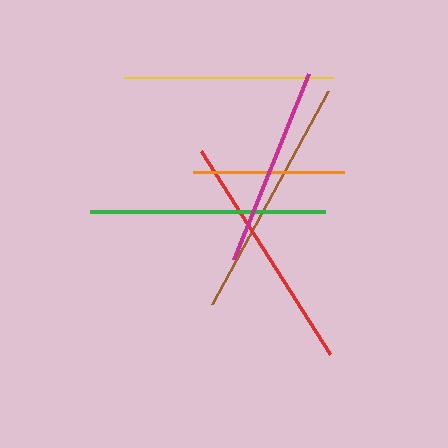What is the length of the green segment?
The green segment is approximately 235 pixels long.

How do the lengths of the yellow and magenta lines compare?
The yellow and magenta lines are approximately the same length.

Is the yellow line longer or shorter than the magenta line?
The yellow line is longer than the magenta line.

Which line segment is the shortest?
The orange line is the shortest at approximately 151 pixels.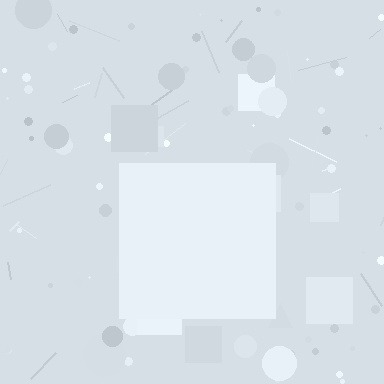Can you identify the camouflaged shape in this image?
The camouflaged shape is a square.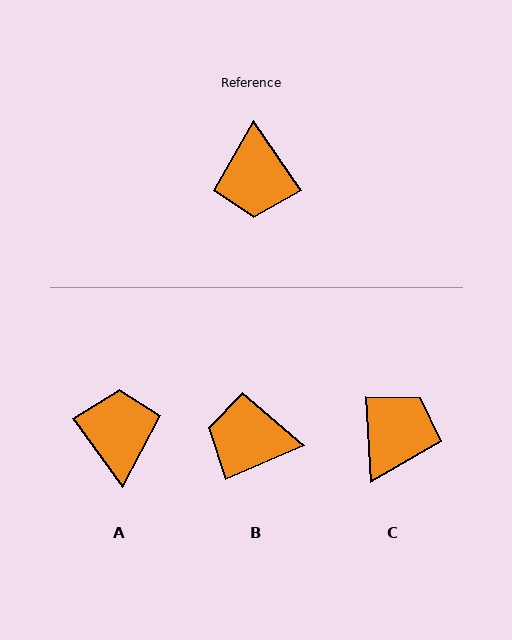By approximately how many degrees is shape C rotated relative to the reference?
Approximately 150 degrees counter-clockwise.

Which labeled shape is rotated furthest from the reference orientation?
A, about 179 degrees away.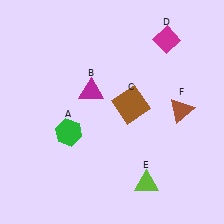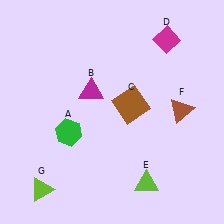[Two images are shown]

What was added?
A lime triangle (G) was added in Image 2.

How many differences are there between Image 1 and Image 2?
There is 1 difference between the two images.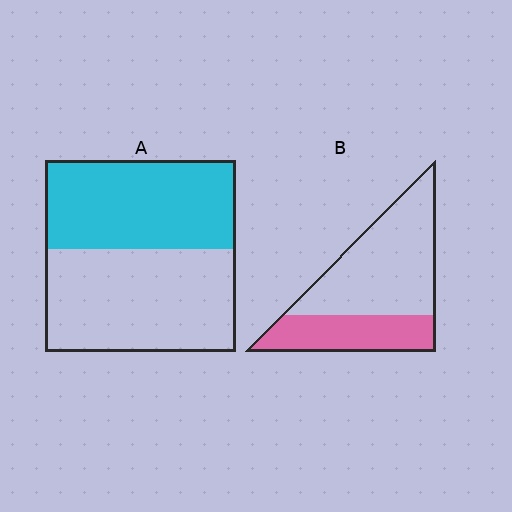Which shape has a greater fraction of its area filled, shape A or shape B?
Shape A.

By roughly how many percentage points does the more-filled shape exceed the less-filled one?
By roughly 10 percentage points (A over B).